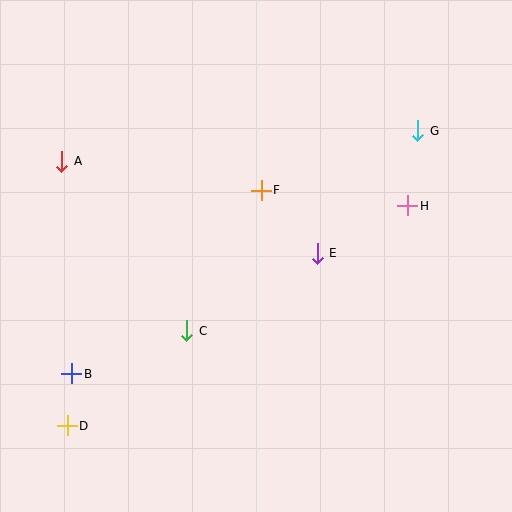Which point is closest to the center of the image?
Point E at (317, 253) is closest to the center.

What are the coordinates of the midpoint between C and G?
The midpoint between C and G is at (302, 231).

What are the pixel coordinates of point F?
Point F is at (261, 190).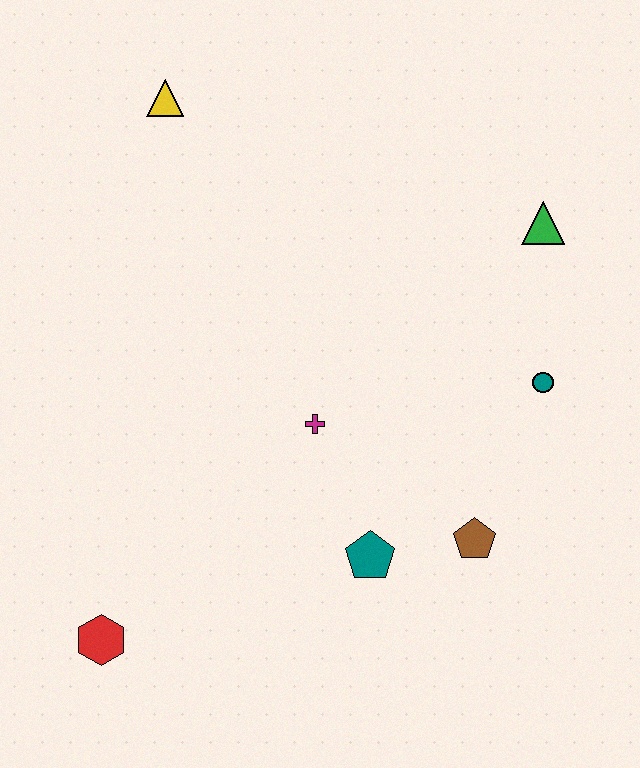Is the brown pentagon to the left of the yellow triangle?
No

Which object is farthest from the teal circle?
The red hexagon is farthest from the teal circle.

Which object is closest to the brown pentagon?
The teal pentagon is closest to the brown pentagon.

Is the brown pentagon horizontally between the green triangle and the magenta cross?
Yes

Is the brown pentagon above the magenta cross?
No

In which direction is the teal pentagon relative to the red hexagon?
The teal pentagon is to the right of the red hexagon.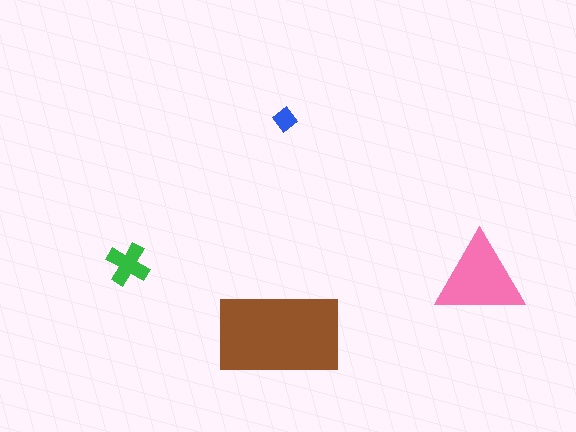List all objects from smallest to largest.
The blue diamond, the green cross, the pink triangle, the brown rectangle.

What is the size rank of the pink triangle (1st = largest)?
2nd.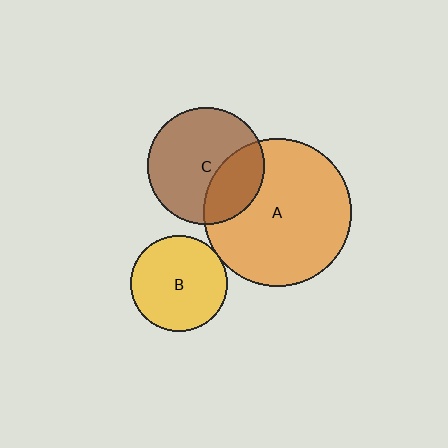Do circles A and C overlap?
Yes.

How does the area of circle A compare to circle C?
Approximately 1.6 times.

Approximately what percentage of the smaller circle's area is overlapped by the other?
Approximately 30%.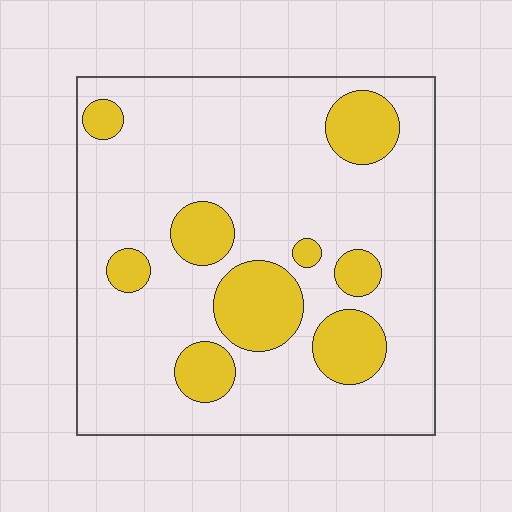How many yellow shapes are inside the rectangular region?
9.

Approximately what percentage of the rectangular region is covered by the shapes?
Approximately 20%.